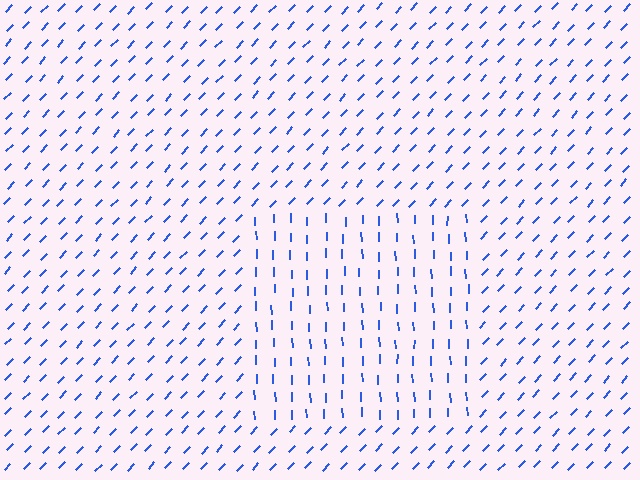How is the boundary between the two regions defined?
The boundary is defined purely by a change in line orientation (approximately 45 degrees difference). All lines are the same color and thickness.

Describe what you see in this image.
The image is filled with small blue line segments. A rectangle region in the image has lines oriented differently from the surrounding lines, creating a visible texture boundary.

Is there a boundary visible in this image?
Yes, there is a texture boundary formed by a change in line orientation.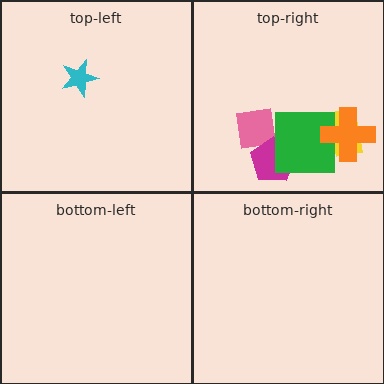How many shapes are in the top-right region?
5.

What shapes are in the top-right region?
The pink square, the magenta pentagon, the yellow rectangle, the green square, the orange cross.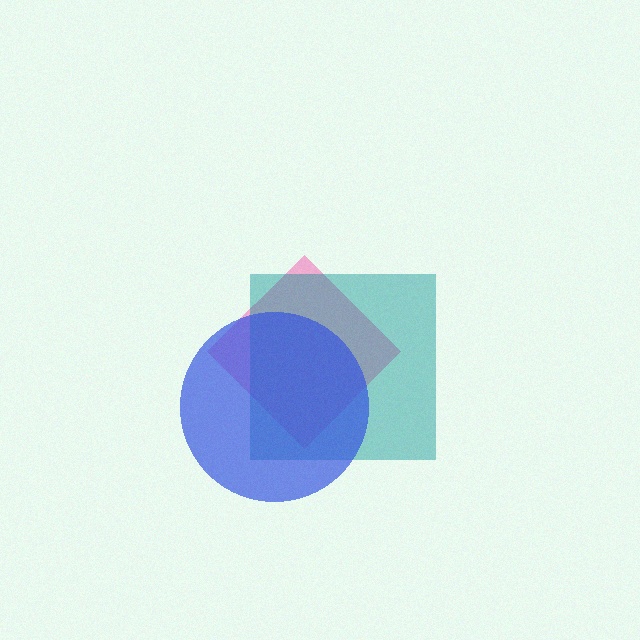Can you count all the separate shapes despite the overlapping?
Yes, there are 3 separate shapes.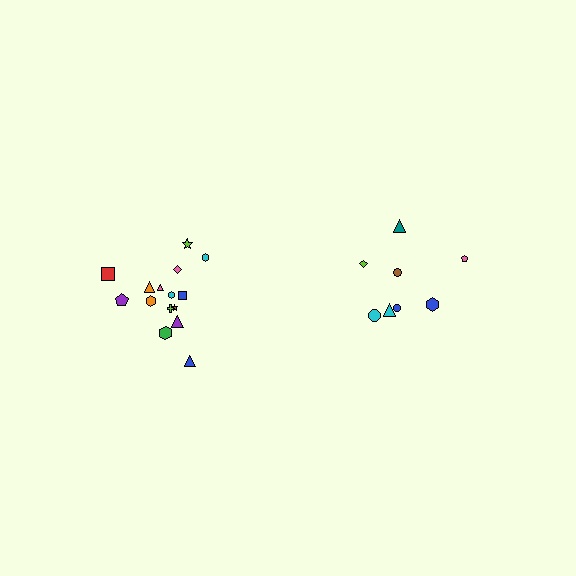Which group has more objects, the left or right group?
The left group.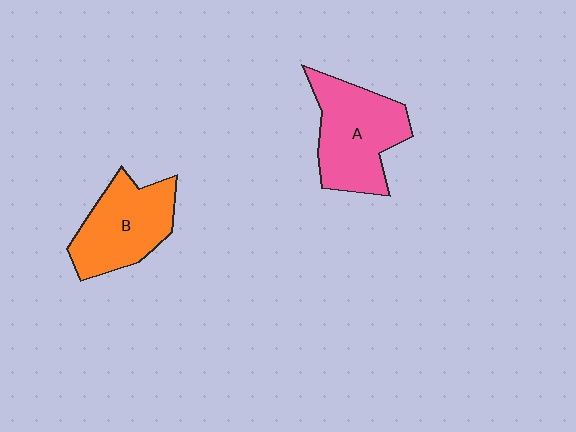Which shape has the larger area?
Shape A (pink).